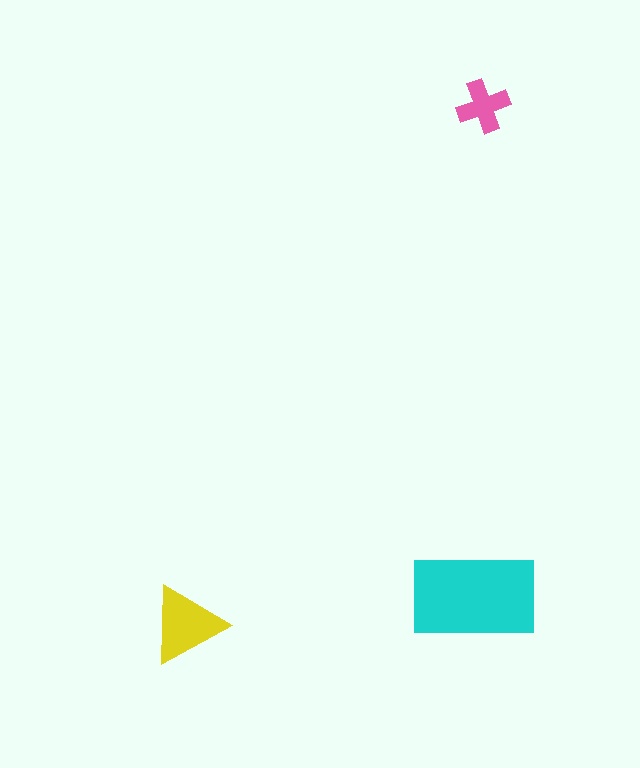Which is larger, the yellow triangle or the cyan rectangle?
The cyan rectangle.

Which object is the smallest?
The pink cross.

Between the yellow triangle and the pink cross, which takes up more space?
The yellow triangle.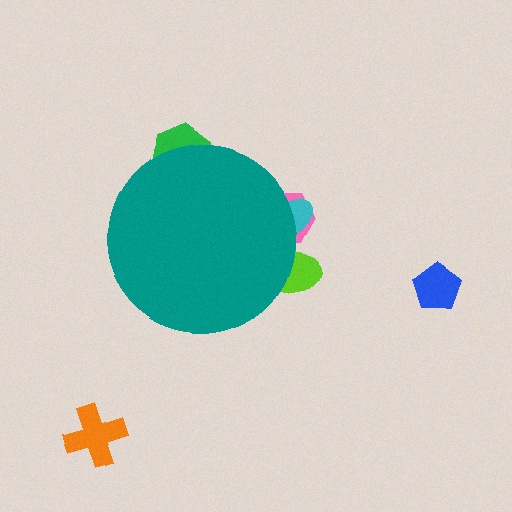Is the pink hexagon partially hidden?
Yes, the pink hexagon is partially hidden behind the teal circle.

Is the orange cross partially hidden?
No, the orange cross is fully visible.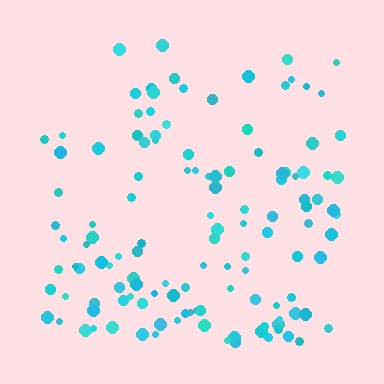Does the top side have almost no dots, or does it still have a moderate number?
Still a moderate number, just noticeably fewer than the bottom.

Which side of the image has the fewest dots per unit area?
The top.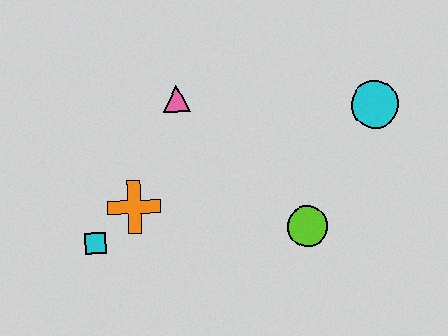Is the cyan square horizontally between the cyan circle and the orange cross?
No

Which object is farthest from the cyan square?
The cyan circle is farthest from the cyan square.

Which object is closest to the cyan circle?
The lime circle is closest to the cyan circle.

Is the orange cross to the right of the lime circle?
No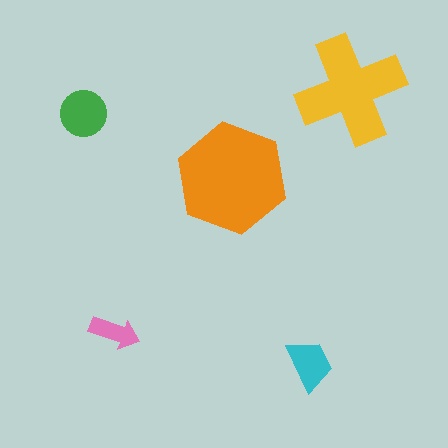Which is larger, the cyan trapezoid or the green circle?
The green circle.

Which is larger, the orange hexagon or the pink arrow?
The orange hexagon.